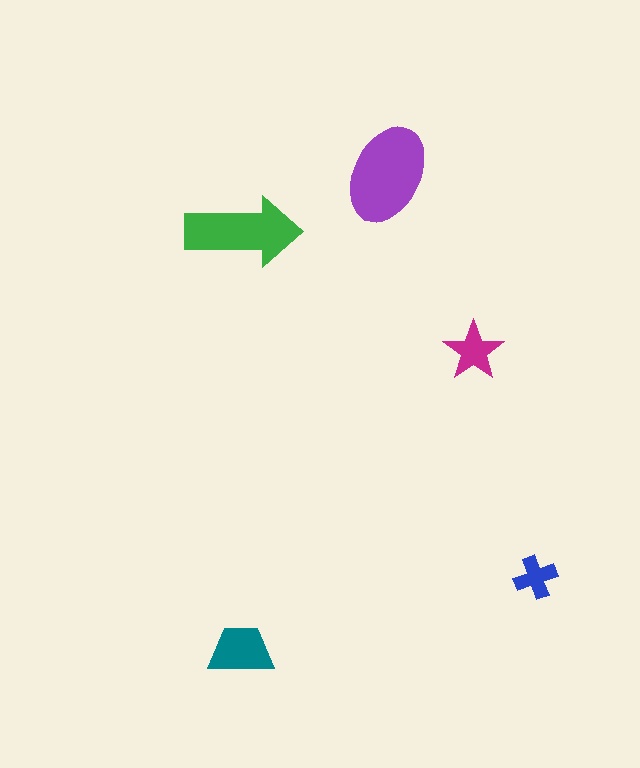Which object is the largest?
The purple ellipse.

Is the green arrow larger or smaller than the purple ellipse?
Smaller.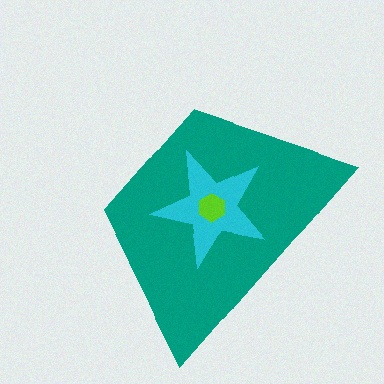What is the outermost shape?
The teal trapezoid.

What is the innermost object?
The lime hexagon.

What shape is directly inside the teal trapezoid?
The cyan star.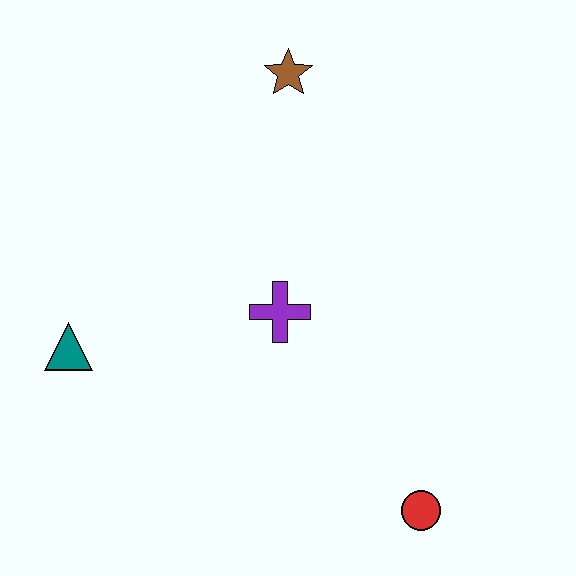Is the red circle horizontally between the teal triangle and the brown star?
No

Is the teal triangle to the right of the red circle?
No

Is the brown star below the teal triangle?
No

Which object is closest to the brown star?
The purple cross is closest to the brown star.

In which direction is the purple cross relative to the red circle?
The purple cross is above the red circle.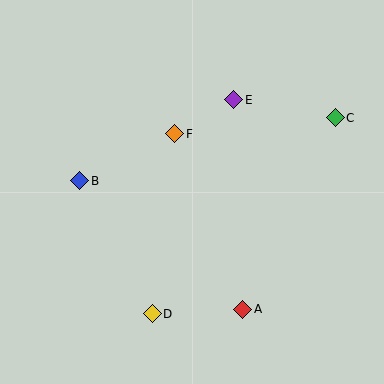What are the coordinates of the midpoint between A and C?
The midpoint between A and C is at (289, 214).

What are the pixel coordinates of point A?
Point A is at (243, 310).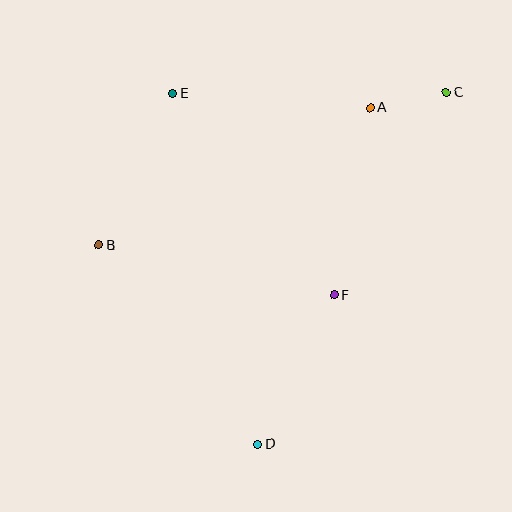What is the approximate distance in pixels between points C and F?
The distance between C and F is approximately 231 pixels.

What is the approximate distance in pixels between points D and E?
The distance between D and E is approximately 361 pixels.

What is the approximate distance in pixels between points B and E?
The distance between B and E is approximately 169 pixels.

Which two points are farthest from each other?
Points C and D are farthest from each other.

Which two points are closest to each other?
Points A and C are closest to each other.